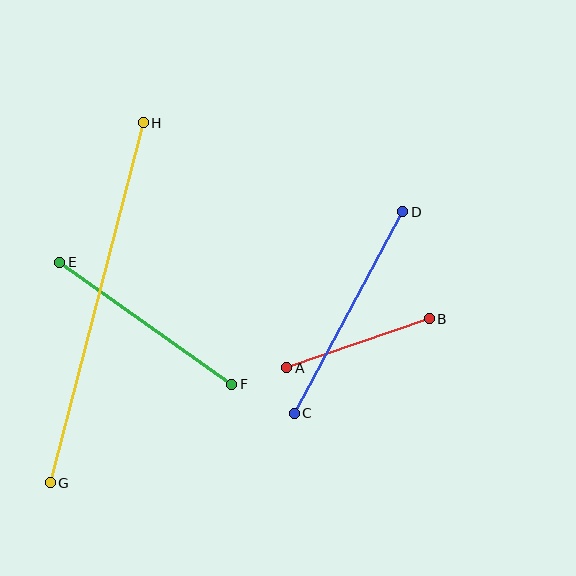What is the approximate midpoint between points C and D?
The midpoint is at approximately (348, 313) pixels.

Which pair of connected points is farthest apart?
Points G and H are farthest apart.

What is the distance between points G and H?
The distance is approximately 372 pixels.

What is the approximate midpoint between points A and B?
The midpoint is at approximately (358, 343) pixels.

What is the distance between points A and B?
The distance is approximately 151 pixels.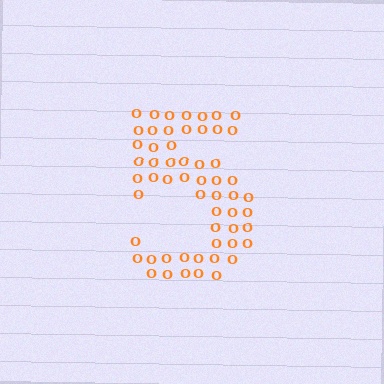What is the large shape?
The large shape is the digit 5.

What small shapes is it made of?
It is made of small letter O's.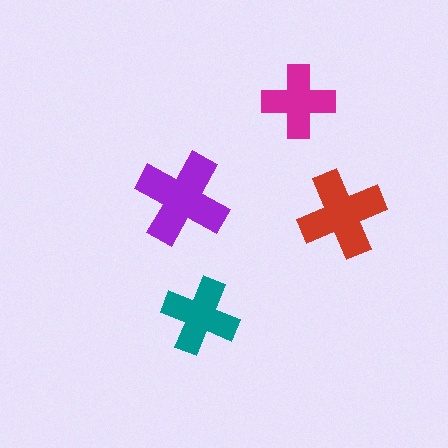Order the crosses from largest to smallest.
the purple one, the red one, the teal one, the magenta one.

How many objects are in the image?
There are 4 objects in the image.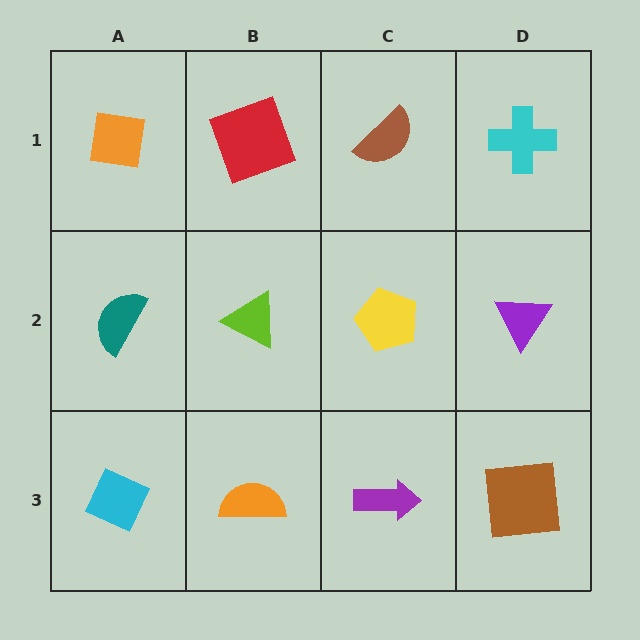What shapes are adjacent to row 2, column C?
A brown semicircle (row 1, column C), a purple arrow (row 3, column C), a lime triangle (row 2, column B), a purple triangle (row 2, column D).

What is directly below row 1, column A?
A teal semicircle.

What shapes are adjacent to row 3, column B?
A lime triangle (row 2, column B), a cyan diamond (row 3, column A), a purple arrow (row 3, column C).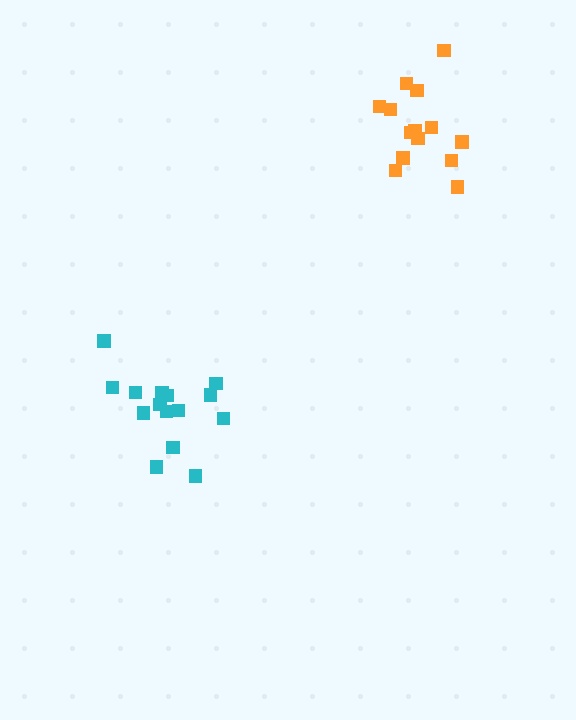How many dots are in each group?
Group 1: 14 dots, Group 2: 15 dots (29 total).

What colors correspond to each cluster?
The clusters are colored: orange, cyan.